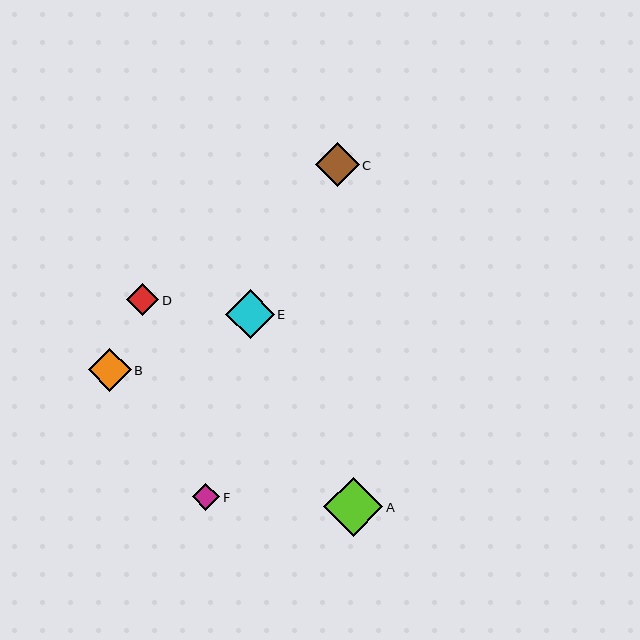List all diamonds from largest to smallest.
From largest to smallest: A, E, C, B, D, F.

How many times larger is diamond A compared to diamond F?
Diamond A is approximately 2.1 times the size of diamond F.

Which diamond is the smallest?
Diamond F is the smallest with a size of approximately 27 pixels.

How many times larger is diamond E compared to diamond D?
Diamond E is approximately 1.5 times the size of diamond D.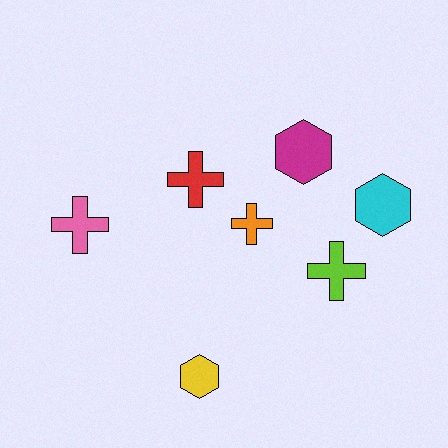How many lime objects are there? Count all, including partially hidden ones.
There is 1 lime object.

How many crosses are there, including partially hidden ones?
There are 4 crosses.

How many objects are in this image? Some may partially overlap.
There are 7 objects.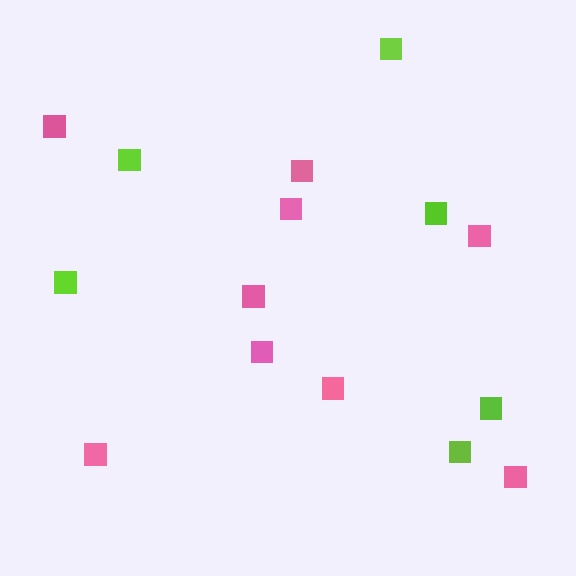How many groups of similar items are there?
There are 2 groups: one group of lime squares (6) and one group of pink squares (9).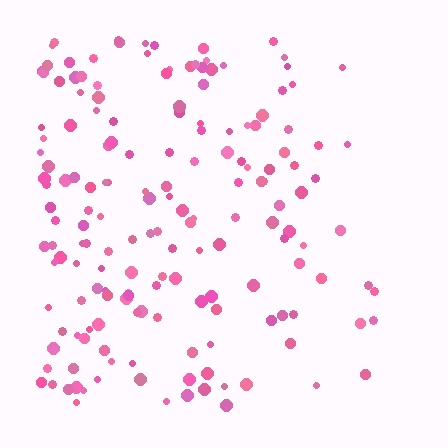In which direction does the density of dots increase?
From right to left, with the left side densest.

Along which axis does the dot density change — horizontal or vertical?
Horizontal.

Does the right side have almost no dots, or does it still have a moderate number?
Still a moderate number, just noticeably fewer than the left.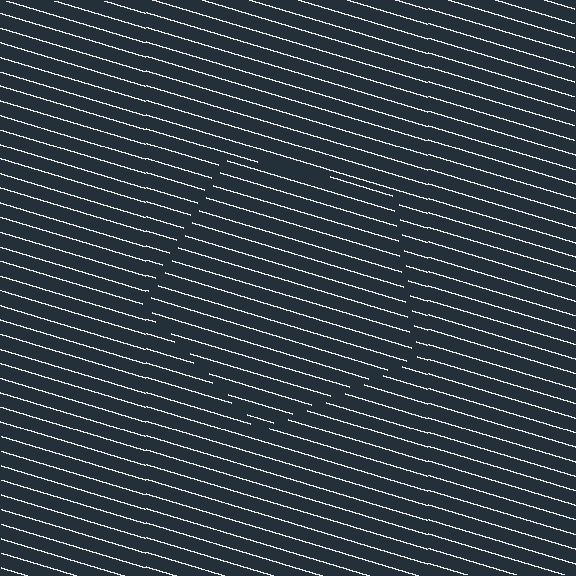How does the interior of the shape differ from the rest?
The interior of the shape contains the same grating, shifted by half a period — the contour is defined by the phase discontinuity where line-ends from the inner and outer gratings abut.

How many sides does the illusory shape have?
5 sides — the line-ends trace a pentagon.